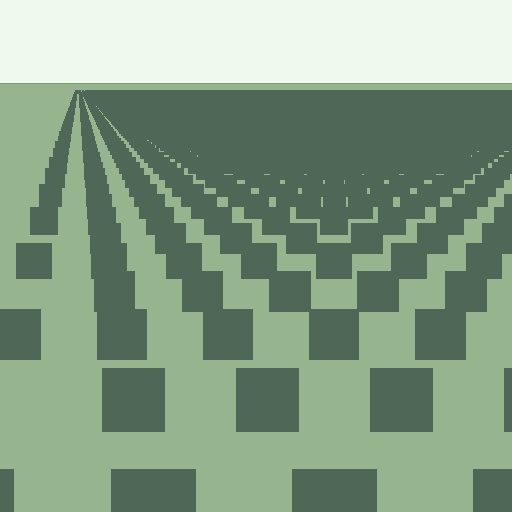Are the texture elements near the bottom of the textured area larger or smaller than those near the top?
Larger. Near the bottom, elements are closer to the viewer and appear at a bigger on-screen size.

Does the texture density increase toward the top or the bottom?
Density increases toward the top.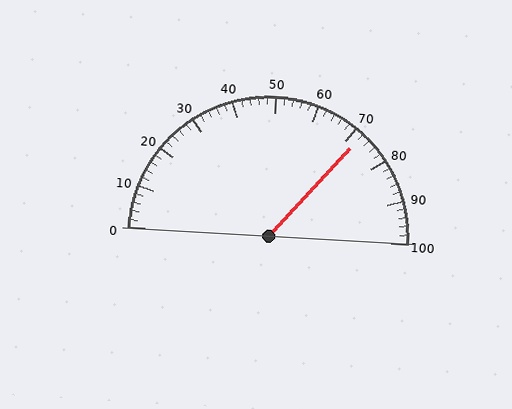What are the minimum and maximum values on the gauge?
The gauge ranges from 0 to 100.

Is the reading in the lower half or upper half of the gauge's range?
The reading is in the upper half of the range (0 to 100).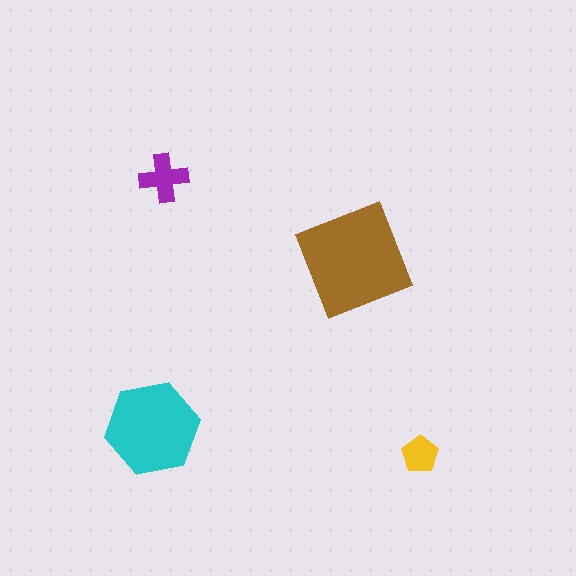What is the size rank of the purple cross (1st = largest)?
3rd.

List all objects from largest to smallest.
The brown diamond, the cyan hexagon, the purple cross, the yellow pentagon.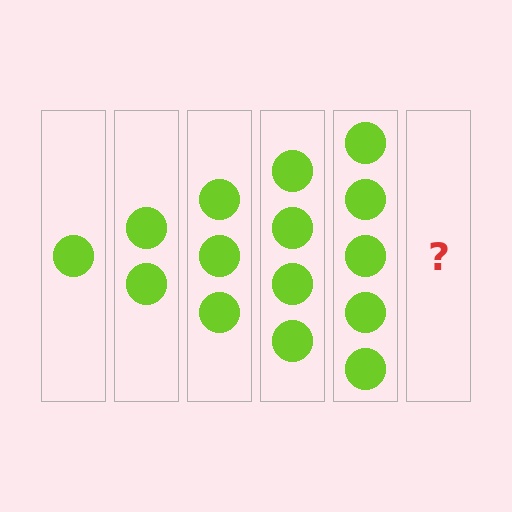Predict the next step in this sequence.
The next step is 6 circles.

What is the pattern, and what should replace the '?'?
The pattern is that each step adds one more circle. The '?' should be 6 circles.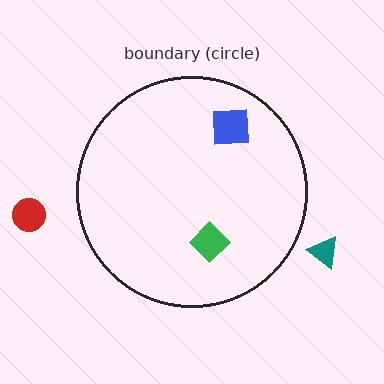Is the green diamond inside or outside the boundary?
Inside.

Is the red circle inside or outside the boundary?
Outside.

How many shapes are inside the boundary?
2 inside, 2 outside.